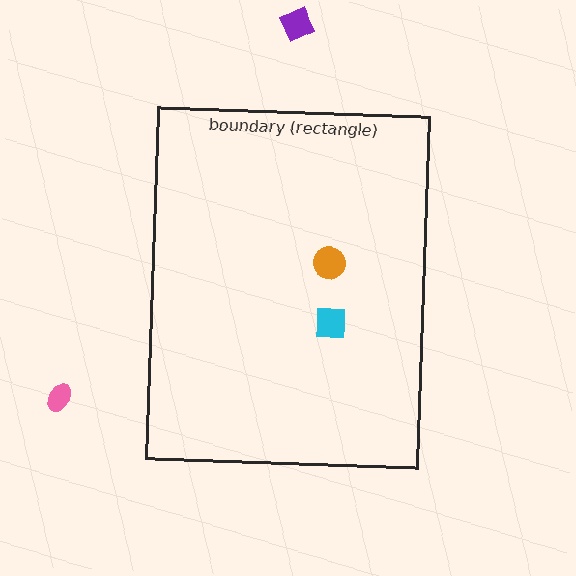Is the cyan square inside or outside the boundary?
Inside.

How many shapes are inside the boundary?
2 inside, 2 outside.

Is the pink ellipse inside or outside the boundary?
Outside.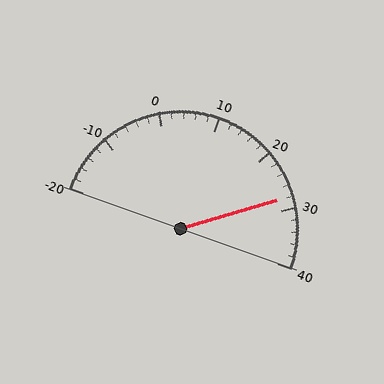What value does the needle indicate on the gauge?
The needle indicates approximately 28.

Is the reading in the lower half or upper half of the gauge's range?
The reading is in the upper half of the range (-20 to 40).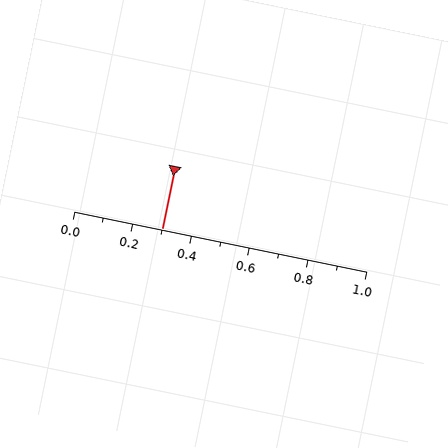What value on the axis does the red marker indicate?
The marker indicates approximately 0.3.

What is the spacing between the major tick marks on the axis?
The major ticks are spaced 0.2 apart.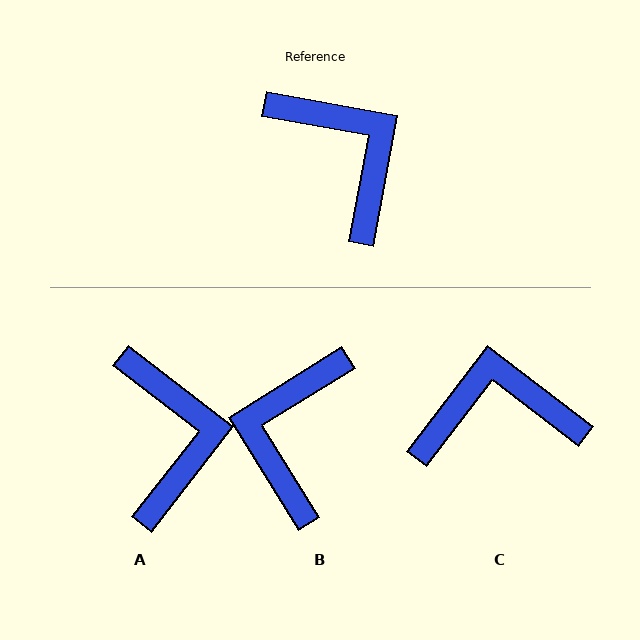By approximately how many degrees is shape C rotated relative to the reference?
Approximately 63 degrees counter-clockwise.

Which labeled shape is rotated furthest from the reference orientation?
B, about 132 degrees away.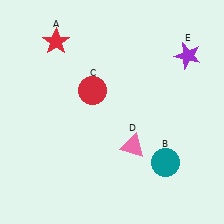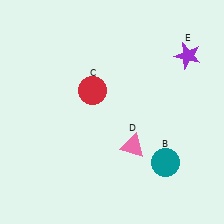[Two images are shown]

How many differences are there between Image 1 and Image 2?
There is 1 difference between the two images.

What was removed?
The red star (A) was removed in Image 2.